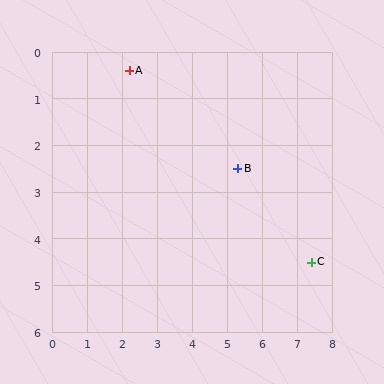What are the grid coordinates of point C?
Point C is at approximately (7.4, 4.5).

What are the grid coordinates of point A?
Point A is at approximately (2.2, 0.4).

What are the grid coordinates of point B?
Point B is at approximately (5.3, 2.5).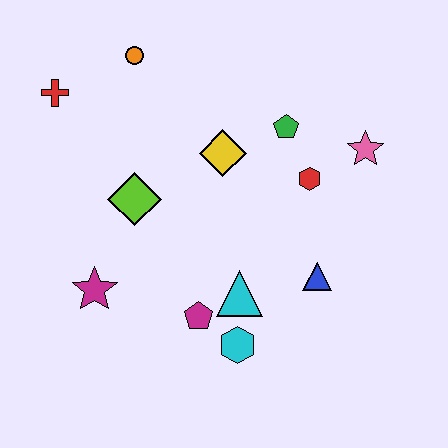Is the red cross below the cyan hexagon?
No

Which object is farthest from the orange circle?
The cyan hexagon is farthest from the orange circle.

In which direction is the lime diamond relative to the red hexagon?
The lime diamond is to the left of the red hexagon.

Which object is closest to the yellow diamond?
The green pentagon is closest to the yellow diamond.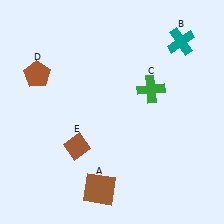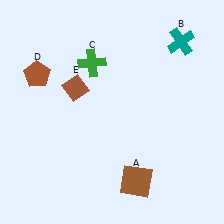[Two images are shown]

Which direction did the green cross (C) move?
The green cross (C) moved left.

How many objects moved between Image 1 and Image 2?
3 objects moved between the two images.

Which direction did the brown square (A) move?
The brown square (A) moved right.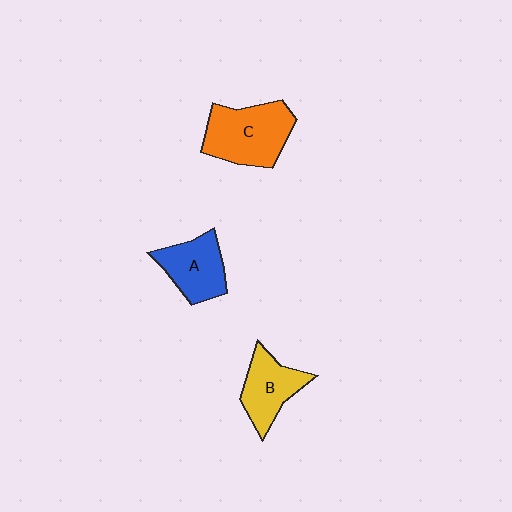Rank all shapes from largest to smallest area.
From largest to smallest: C (orange), A (blue), B (yellow).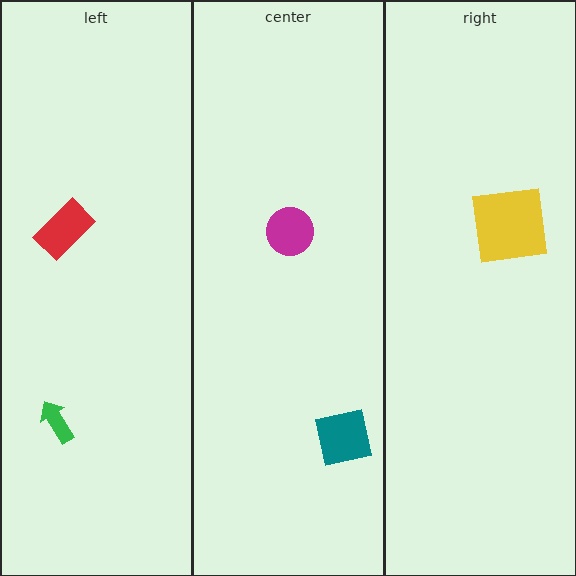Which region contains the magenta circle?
The center region.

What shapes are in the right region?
The yellow square.